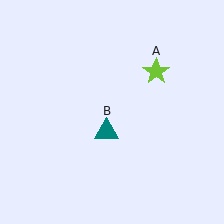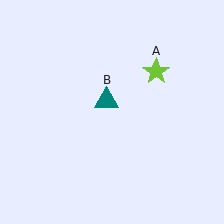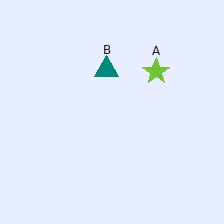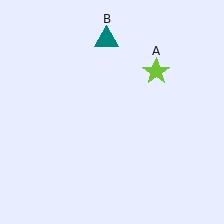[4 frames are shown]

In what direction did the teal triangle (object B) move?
The teal triangle (object B) moved up.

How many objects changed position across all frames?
1 object changed position: teal triangle (object B).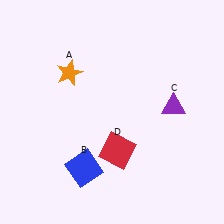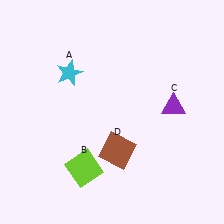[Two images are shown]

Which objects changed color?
A changed from orange to cyan. B changed from blue to lime. D changed from red to brown.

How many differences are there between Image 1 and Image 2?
There are 3 differences between the two images.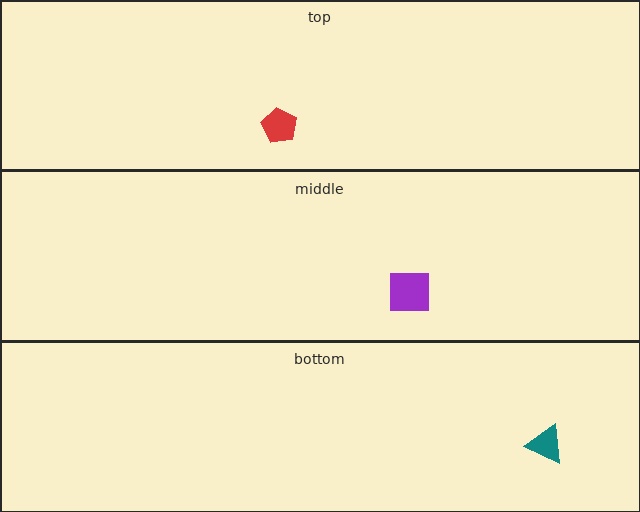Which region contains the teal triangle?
The bottom region.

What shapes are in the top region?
The red pentagon.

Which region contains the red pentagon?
The top region.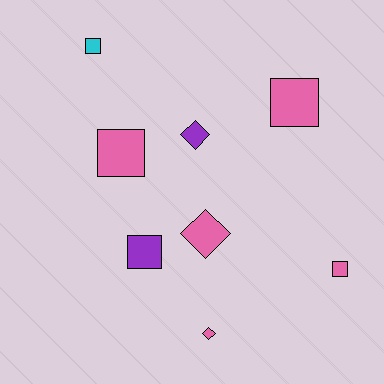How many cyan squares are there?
There is 1 cyan square.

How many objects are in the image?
There are 8 objects.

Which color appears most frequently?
Pink, with 5 objects.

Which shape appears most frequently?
Square, with 5 objects.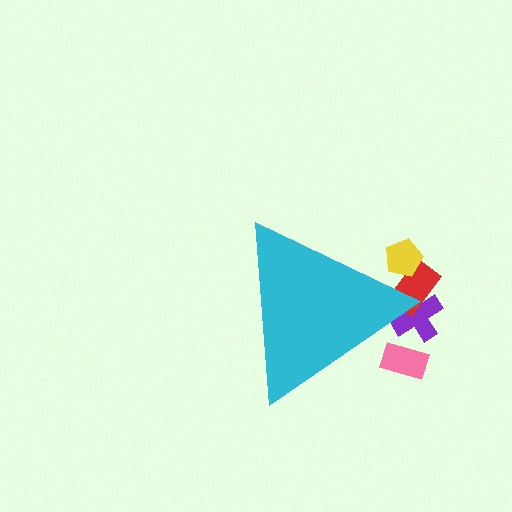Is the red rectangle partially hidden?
Yes, the red rectangle is partially hidden behind the cyan triangle.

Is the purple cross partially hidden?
Yes, the purple cross is partially hidden behind the cyan triangle.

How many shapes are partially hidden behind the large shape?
4 shapes are partially hidden.